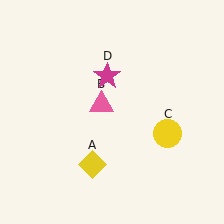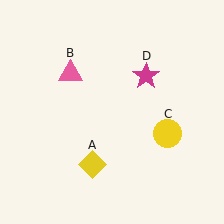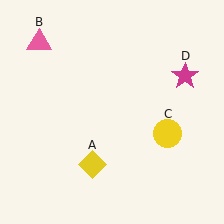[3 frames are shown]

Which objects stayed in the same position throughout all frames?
Yellow diamond (object A) and yellow circle (object C) remained stationary.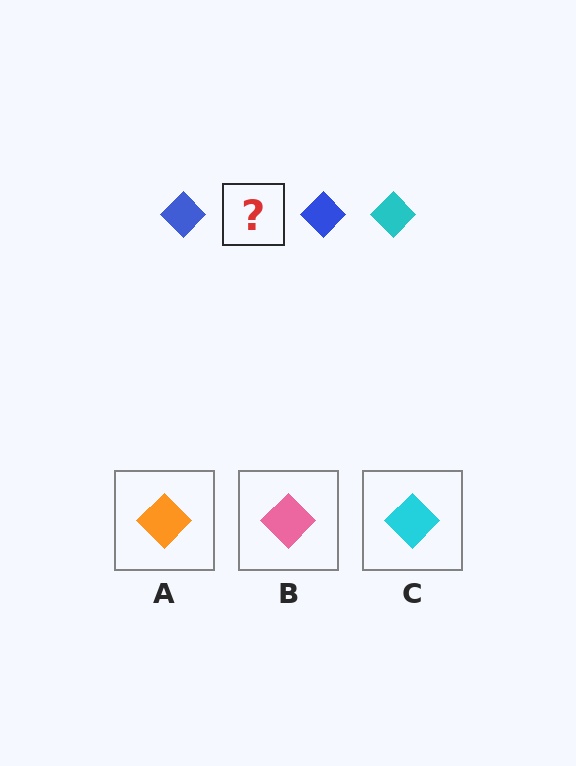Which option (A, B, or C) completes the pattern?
C.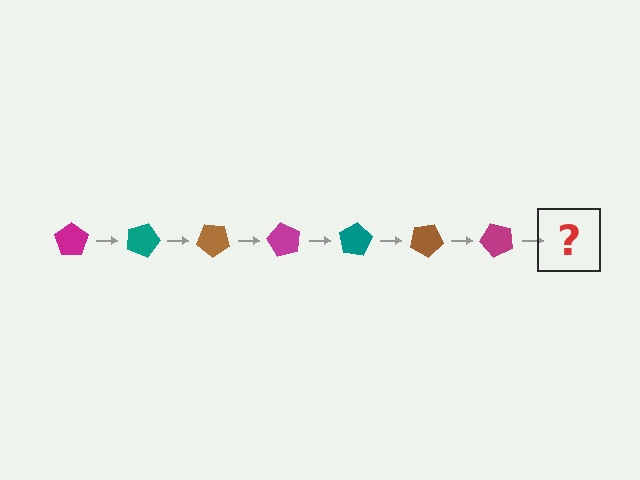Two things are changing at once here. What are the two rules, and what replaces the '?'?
The two rules are that it rotates 20 degrees each step and the color cycles through magenta, teal, and brown. The '?' should be a teal pentagon, rotated 140 degrees from the start.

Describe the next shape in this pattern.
It should be a teal pentagon, rotated 140 degrees from the start.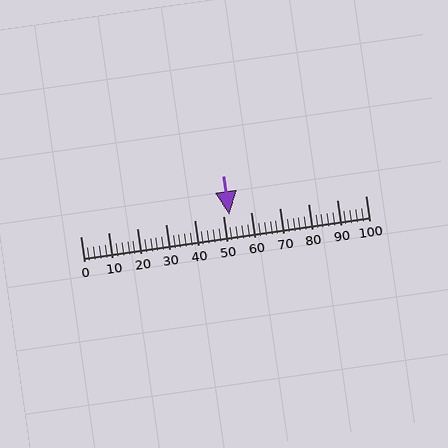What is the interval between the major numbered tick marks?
The major tick marks are spaced 10 units apart.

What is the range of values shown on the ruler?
The ruler shows values from 0 to 100.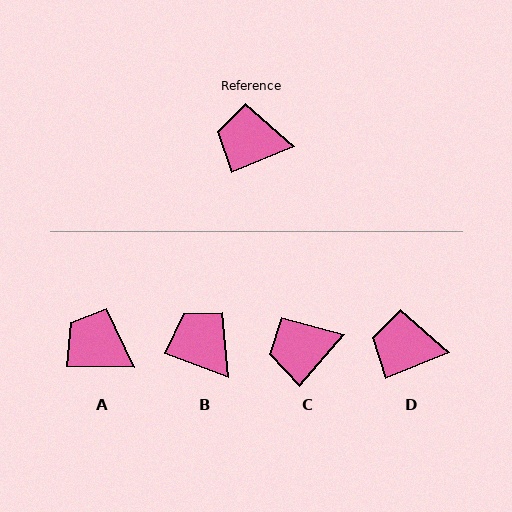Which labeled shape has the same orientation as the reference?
D.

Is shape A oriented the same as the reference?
No, it is off by about 23 degrees.